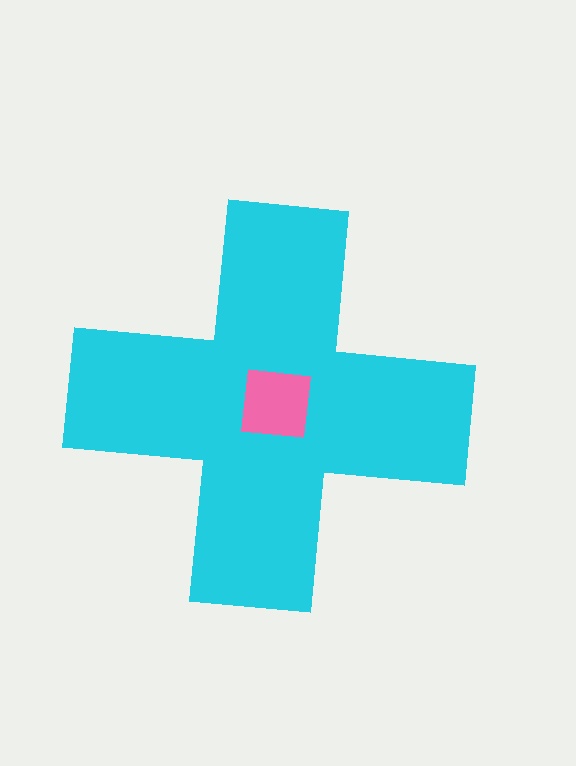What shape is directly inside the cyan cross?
The pink square.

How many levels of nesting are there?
2.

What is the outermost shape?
The cyan cross.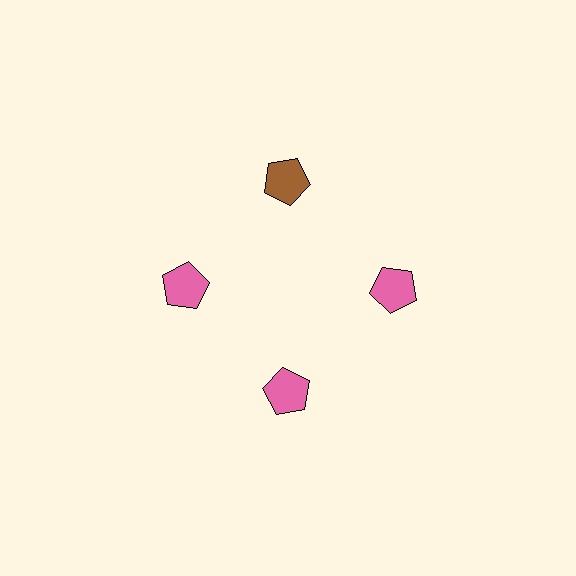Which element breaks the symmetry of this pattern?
The brown pentagon at roughly the 12 o'clock position breaks the symmetry. All other shapes are pink pentagons.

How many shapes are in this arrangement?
There are 4 shapes arranged in a ring pattern.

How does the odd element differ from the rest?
It has a different color: brown instead of pink.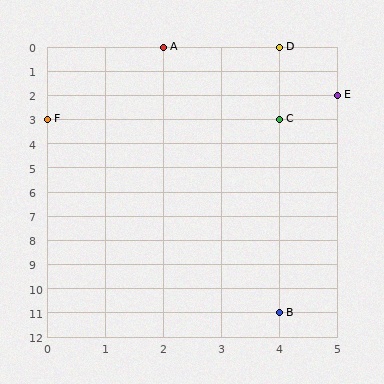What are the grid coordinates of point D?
Point D is at grid coordinates (4, 0).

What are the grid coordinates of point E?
Point E is at grid coordinates (5, 2).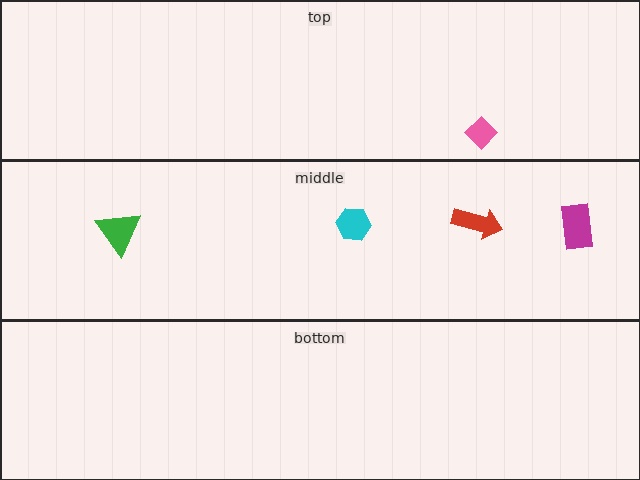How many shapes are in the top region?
1.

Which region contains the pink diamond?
The top region.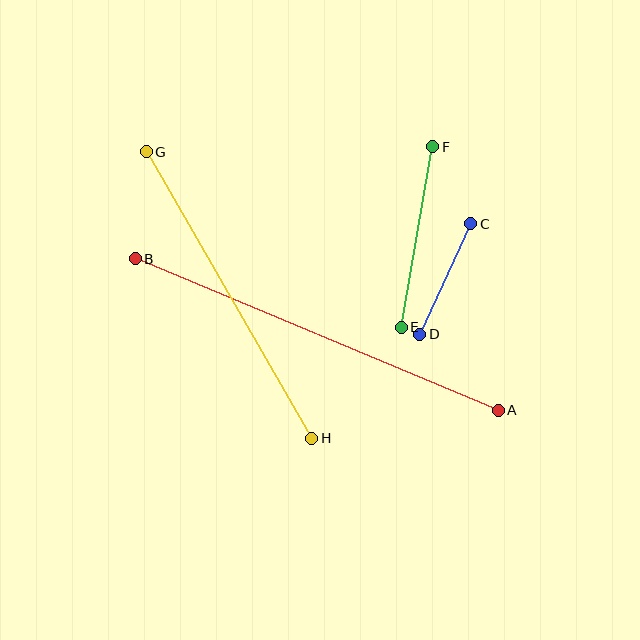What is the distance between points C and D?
The distance is approximately 122 pixels.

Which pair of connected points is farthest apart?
Points A and B are farthest apart.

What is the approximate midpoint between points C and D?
The midpoint is at approximately (445, 279) pixels.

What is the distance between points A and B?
The distance is approximately 394 pixels.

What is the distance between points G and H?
The distance is approximately 331 pixels.